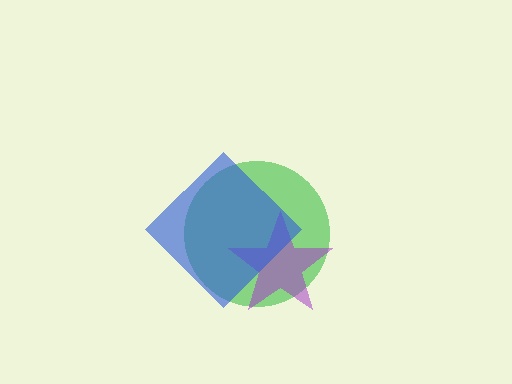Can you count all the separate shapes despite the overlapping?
Yes, there are 3 separate shapes.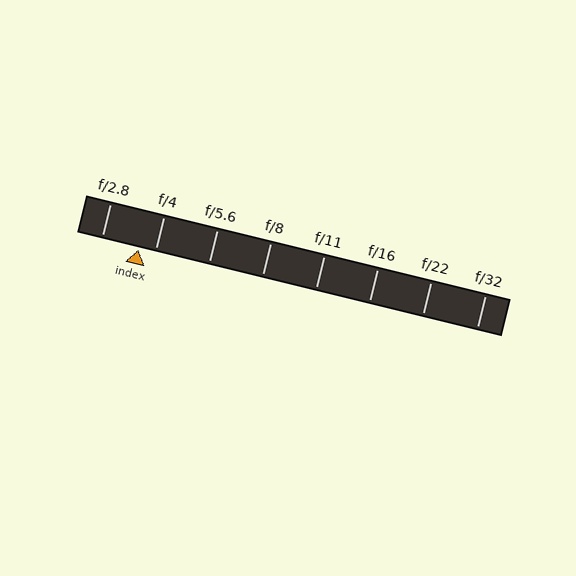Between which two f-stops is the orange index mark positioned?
The index mark is between f/2.8 and f/4.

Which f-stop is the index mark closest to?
The index mark is closest to f/4.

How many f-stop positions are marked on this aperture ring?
There are 8 f-stop positions marked.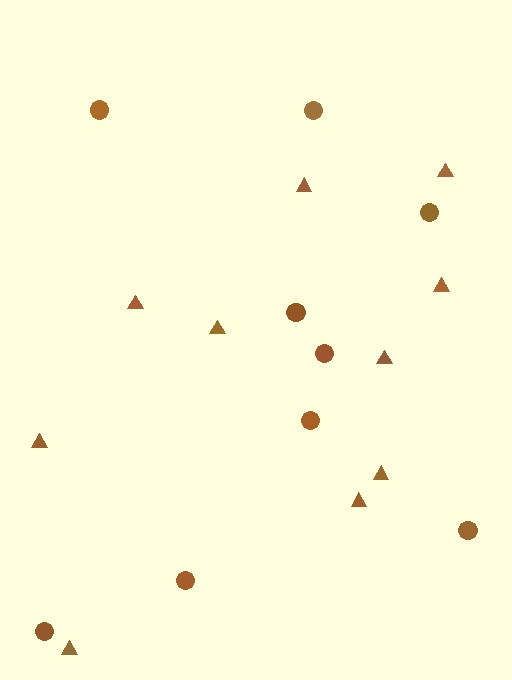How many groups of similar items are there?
There are 2 groups: one group of triangles (10) and one group of circles (9).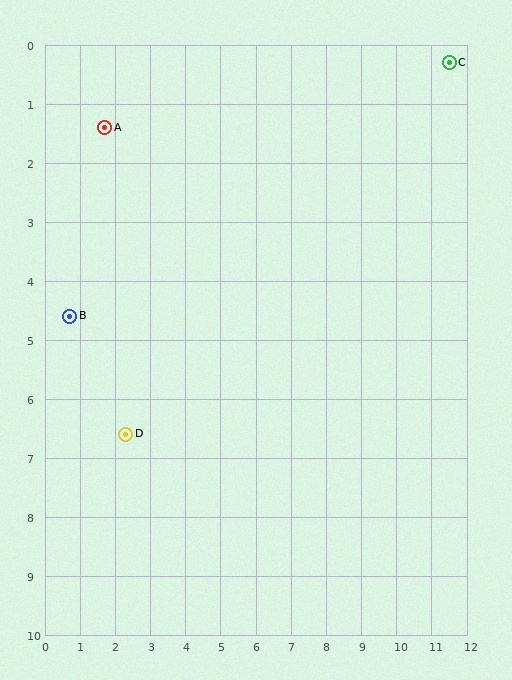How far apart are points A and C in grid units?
Points A and C are about 9.9 grid units apart.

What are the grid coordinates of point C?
Point C is at approximately (11.5, 0.3).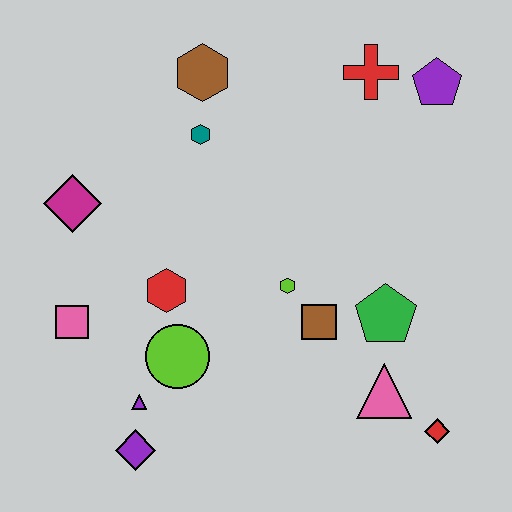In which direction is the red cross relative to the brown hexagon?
The red cross is to the right of the brown hexagon.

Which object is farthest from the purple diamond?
The purple pentagon is farthest from the purple diamond.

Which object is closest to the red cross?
The purple pentagon is closest to the red cross.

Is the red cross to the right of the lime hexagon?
Yes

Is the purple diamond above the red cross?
No